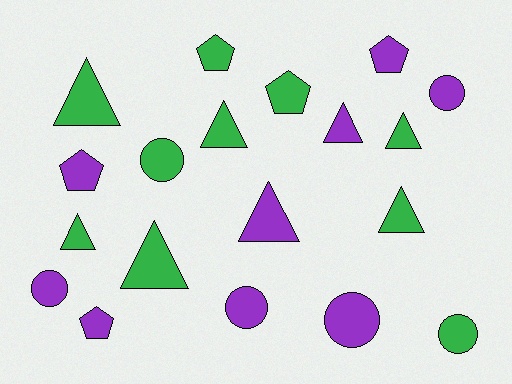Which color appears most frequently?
Green, with 10 objects.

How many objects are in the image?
There are 19 objects.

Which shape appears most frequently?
Triangle, with 8 objects.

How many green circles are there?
There are 2 green circles.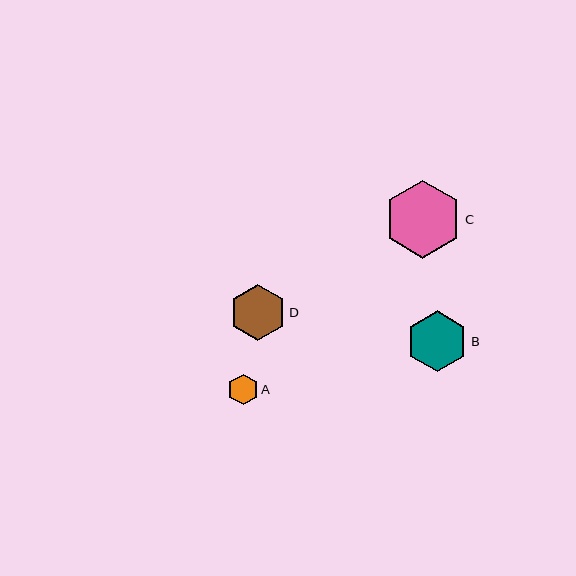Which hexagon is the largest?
Hexagon C is the largest with a size of approximately 78 pixels.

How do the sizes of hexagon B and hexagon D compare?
Hexagon B and hexagon D are approximately the same size.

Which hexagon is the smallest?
Hexagon A is the smallest with a size of approximately 30 pixels.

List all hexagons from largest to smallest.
From largest to smallest: C, B, D, A.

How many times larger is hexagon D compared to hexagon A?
Hexagon D is approximately 1.9 times the size of hexagon A.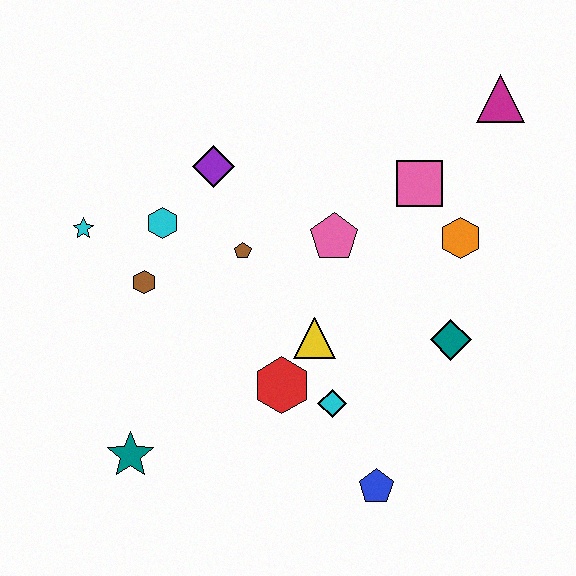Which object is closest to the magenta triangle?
The pink square is closest to the magenta triangle.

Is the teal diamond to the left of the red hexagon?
No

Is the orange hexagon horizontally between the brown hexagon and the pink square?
No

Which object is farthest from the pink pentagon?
The teal star is farthest from the pink pentagon.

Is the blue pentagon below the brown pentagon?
Yes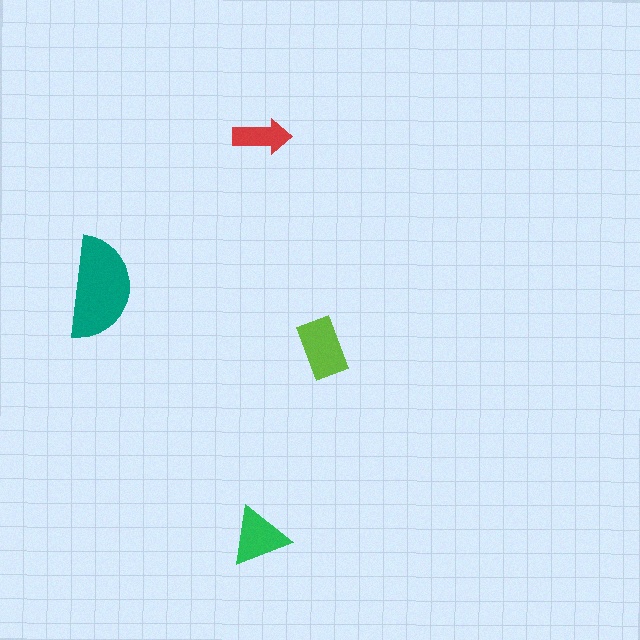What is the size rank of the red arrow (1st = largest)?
4th.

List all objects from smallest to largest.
The red arrow, the green triangle, the lime rectangle, the teal semicircle.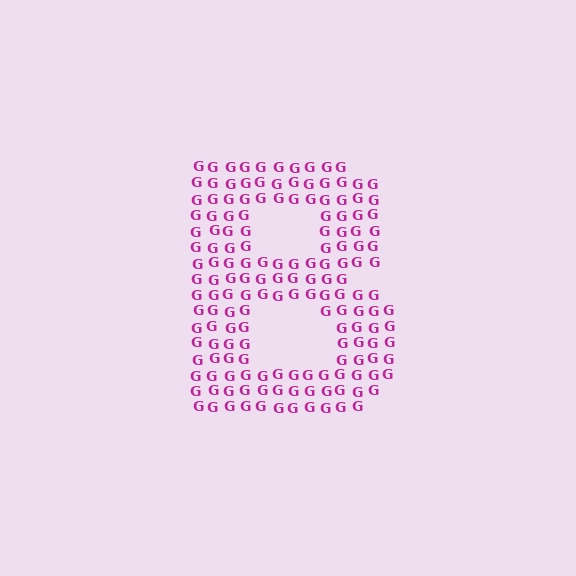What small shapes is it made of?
It is made of small letter G's.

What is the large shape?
The large shape is the letter B.